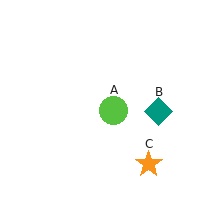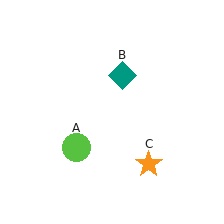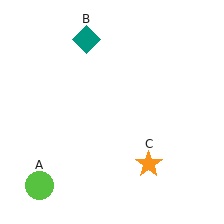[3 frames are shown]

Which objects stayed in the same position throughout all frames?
Orange star (object C) remained stationary.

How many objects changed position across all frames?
2 objects changed position: lime circle (object A), teal diamond (object B).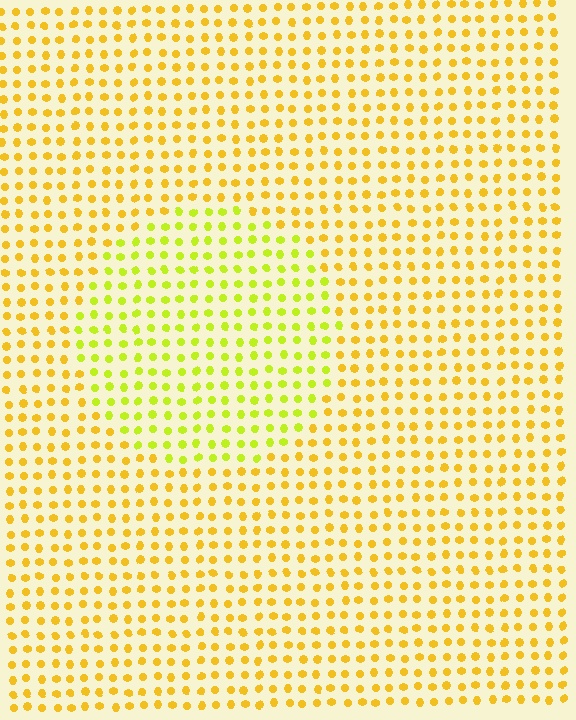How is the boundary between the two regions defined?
The boundary is defined purely by a slight shift in hue (about 30 degrees). Spacing, size, and orientation are identical on both sides.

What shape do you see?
I see a circle.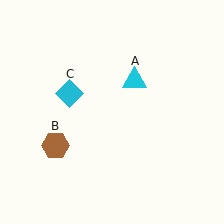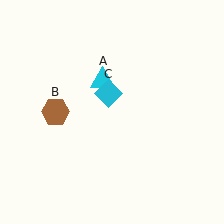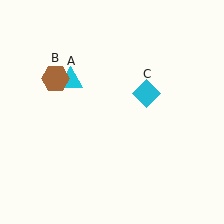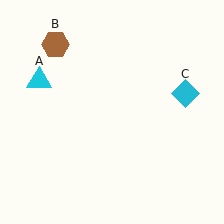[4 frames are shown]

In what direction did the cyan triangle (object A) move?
The cyan triangle (object A) moved left.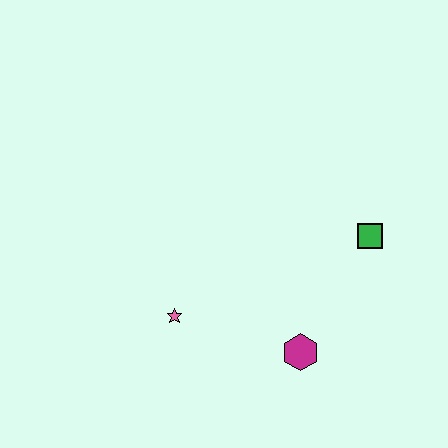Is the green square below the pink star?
No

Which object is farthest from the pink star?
The green square is farthest from the pink star.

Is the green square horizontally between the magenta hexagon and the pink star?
No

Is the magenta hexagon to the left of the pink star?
No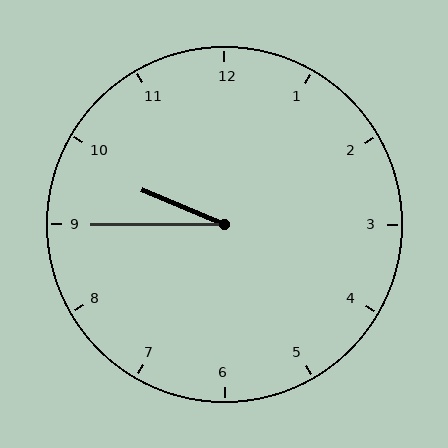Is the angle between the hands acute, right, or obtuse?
It is acute.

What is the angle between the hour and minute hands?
Approximately 22 degrees.